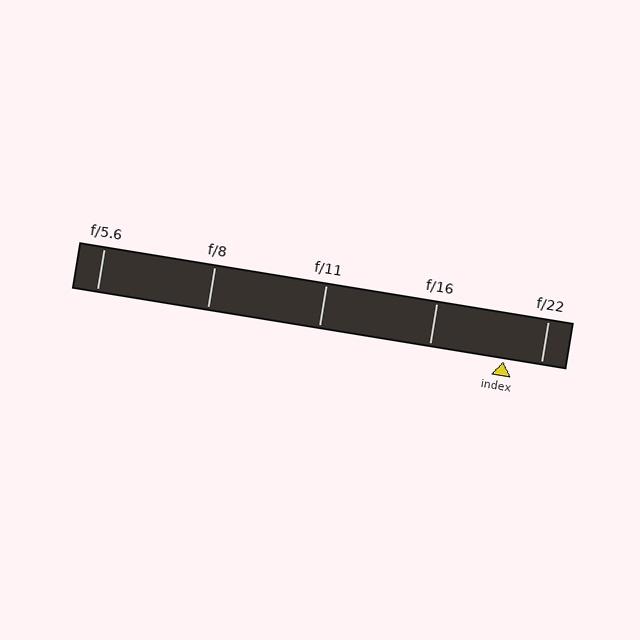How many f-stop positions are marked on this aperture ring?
There are 5 f-stop positions marked.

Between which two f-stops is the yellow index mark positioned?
The index mark is between f/16 and f/22.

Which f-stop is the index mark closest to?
The index mark is closest to f/22.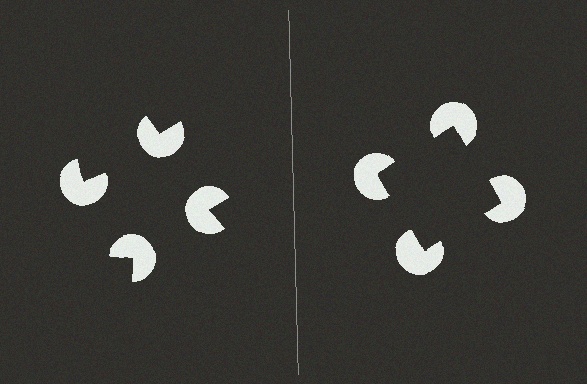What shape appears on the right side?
An illusory square.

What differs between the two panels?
The pac-man discs are positioned identically on both sides; only the wedge orientations differ. On the right they align to a square; on the left they are misaligned.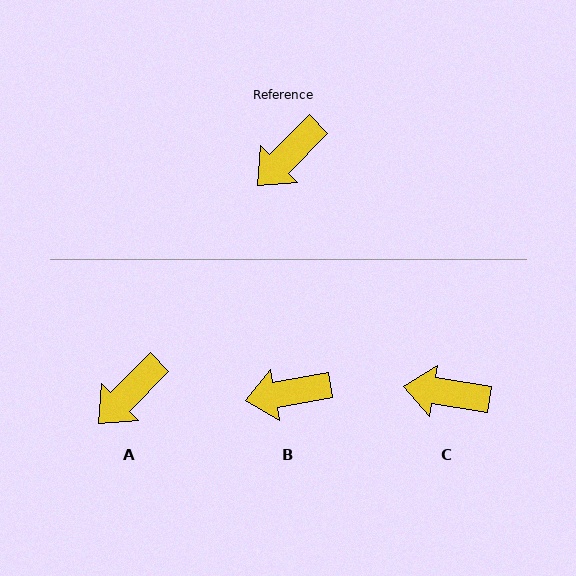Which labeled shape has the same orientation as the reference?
A.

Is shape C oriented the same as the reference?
No, it is off by about 54 degrees.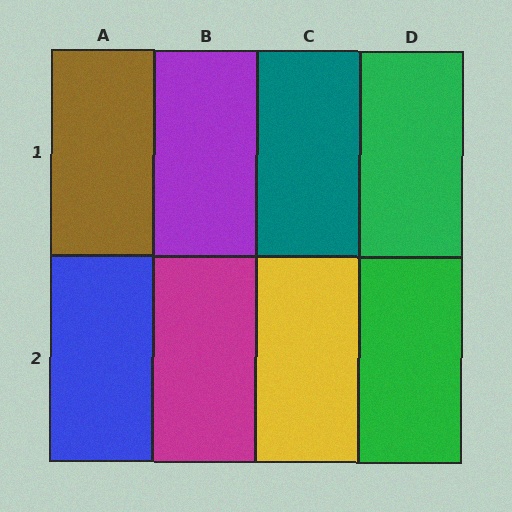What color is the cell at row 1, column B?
Purple.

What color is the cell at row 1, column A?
Brown.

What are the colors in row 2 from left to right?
Blue, magenta, yellow, green.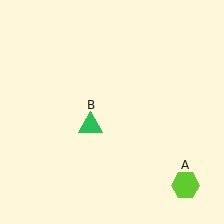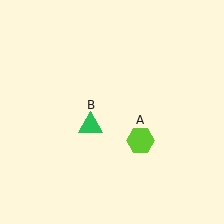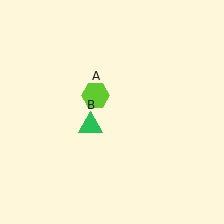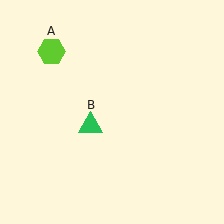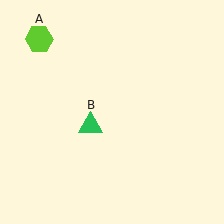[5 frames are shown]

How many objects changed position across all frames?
1 object changed position: lime hexagon (object A).